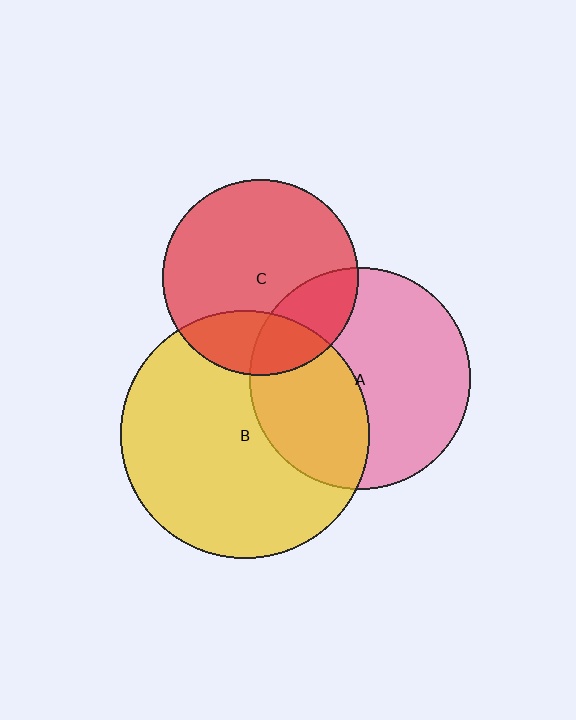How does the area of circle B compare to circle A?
Approximately 1.3 times.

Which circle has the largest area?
Circle B (yellow).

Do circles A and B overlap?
Yes.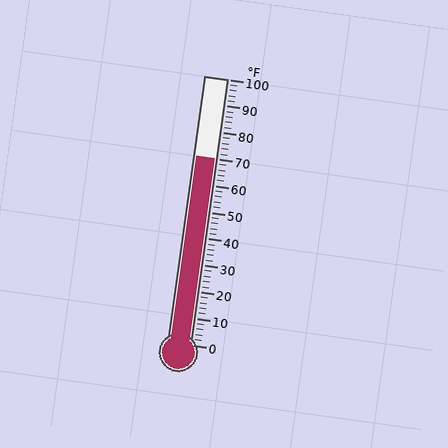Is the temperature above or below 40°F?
The temperature is above 40°F.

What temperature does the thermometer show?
The thermometer shows approximately 70°F.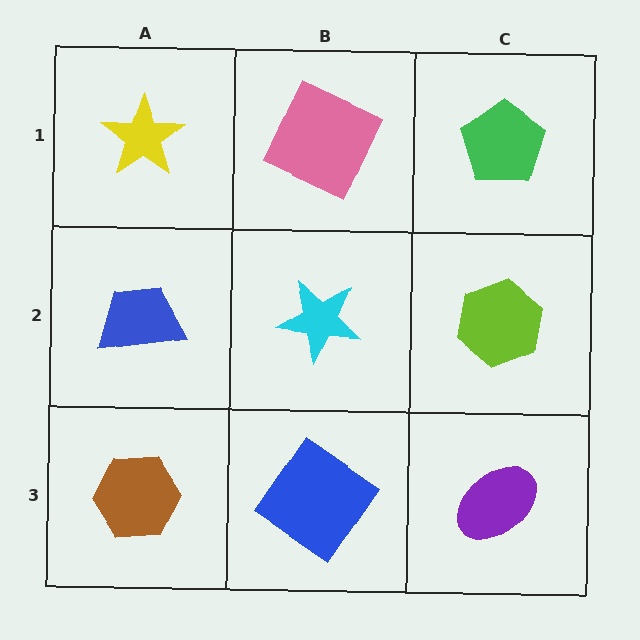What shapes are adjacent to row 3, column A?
A blue trapezoid (row 2, column A), a blue diamond (row 3, column B).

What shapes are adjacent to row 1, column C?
A lime hexagon (row 2, column C), a pink square (row 1, column B).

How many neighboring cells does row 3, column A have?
2.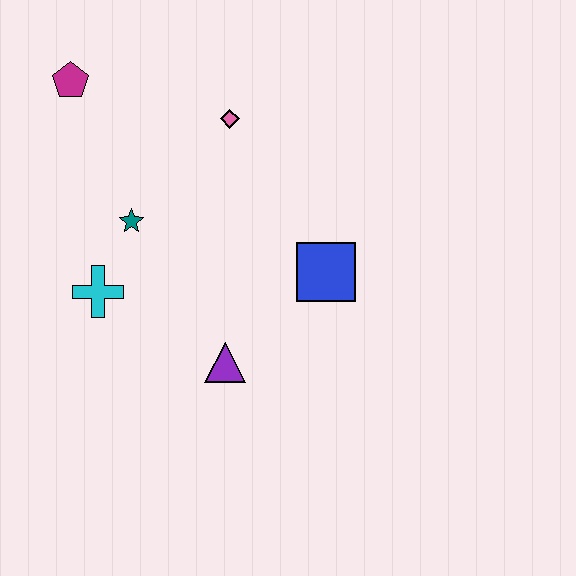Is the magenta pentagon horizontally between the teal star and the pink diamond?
No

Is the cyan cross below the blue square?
Yes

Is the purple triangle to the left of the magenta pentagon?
No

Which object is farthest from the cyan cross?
The blue square is farthest from the cyan cross.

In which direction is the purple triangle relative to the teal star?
The purple triangle is below the teal star.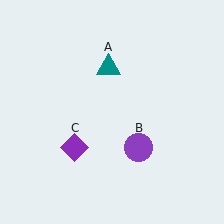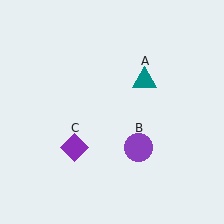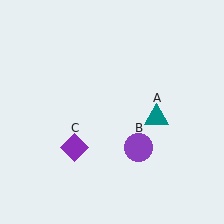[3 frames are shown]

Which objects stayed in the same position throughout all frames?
Purple circle (object B) and purple diamond (object C) remained stationary.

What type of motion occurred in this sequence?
The teal triangle (object A) rotated clockwise around the center of the scene.